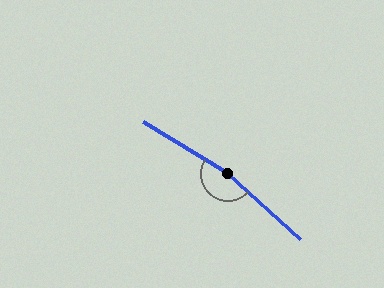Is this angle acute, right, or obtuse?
It is obtuse.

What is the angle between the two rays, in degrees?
Approximately 169 degrees.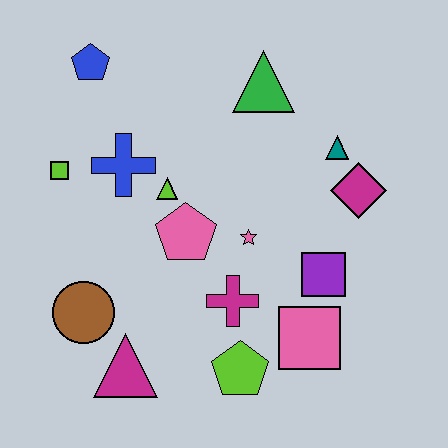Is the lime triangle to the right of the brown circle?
Yes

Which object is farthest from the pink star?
The blue pentagon is farthest from the pink star.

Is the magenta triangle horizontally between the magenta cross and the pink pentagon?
No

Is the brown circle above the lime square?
No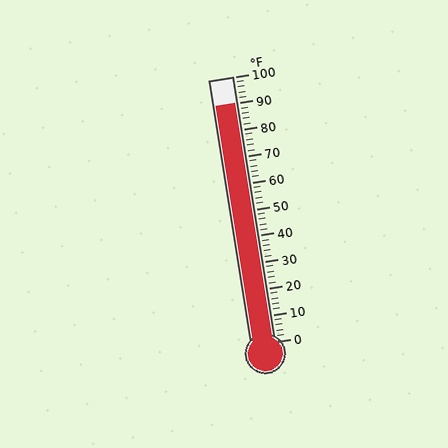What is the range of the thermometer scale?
The thermometer scale ranges from 0°F to 100°F.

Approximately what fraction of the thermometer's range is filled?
The thermometer is filled to approximately 90% of its range.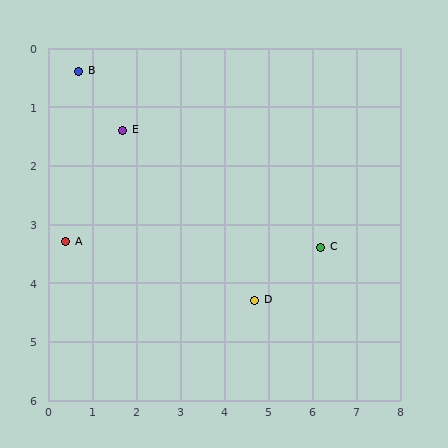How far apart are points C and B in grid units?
Points C and B are about 6.3 grid units apart.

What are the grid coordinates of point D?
Point D is at approximately (4.7, 4.3).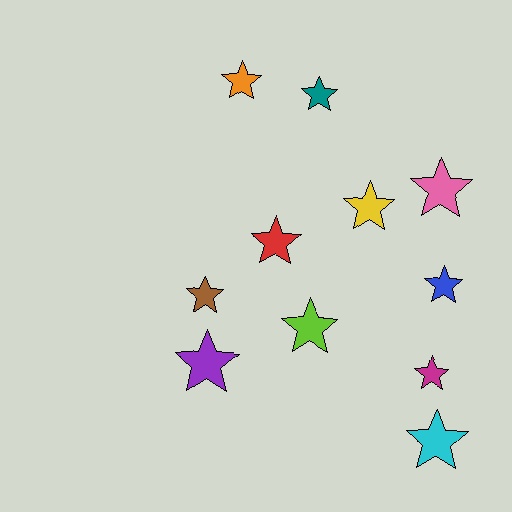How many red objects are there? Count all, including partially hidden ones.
There is 1 red object.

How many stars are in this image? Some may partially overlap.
There are 11 stars.